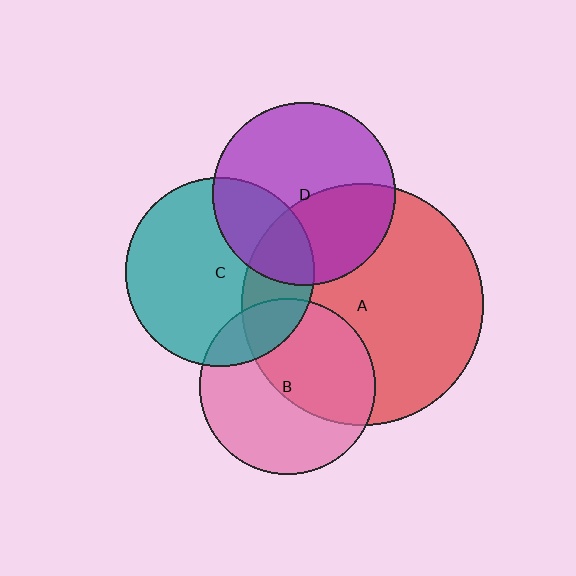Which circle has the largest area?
Circle A (red).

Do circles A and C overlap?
Yes.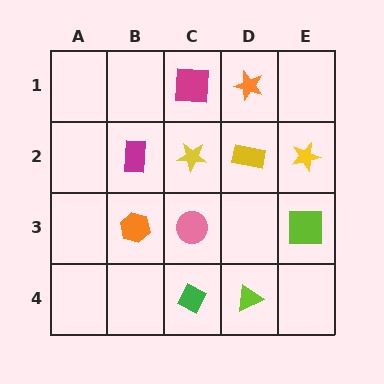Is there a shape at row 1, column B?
No, that cell is empty.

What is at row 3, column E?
A lime square.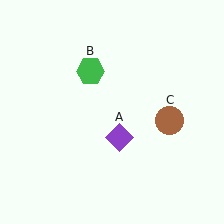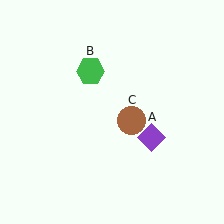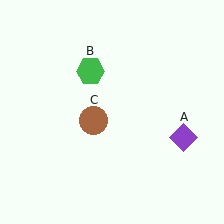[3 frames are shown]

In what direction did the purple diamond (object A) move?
The purple diamond (object A) moved right.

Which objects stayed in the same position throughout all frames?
Green hexagon (object B) remained stationary.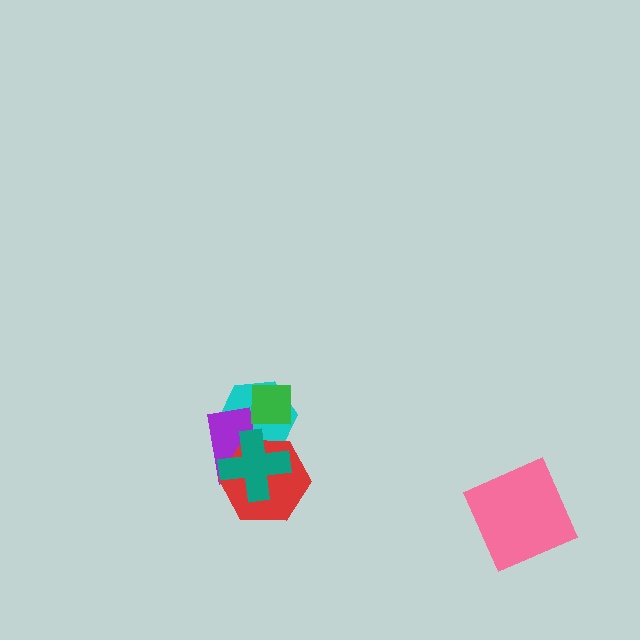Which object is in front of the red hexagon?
The teal cross is in front of the red hexagon.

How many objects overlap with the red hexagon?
3 objects overlap with the red hexagon.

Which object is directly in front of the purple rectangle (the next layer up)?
The red hexagon is directly in front of the purple rectangle.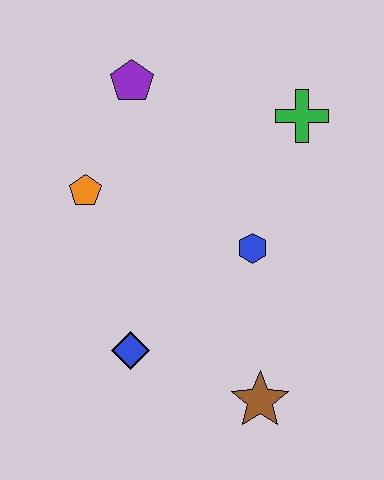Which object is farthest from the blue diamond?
The green cross is farthest from the blue diamond.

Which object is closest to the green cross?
The blue hexagon is closest to the green cross.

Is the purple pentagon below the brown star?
No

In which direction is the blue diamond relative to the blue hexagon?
The blue diamond is to the left of the blue hexagon.